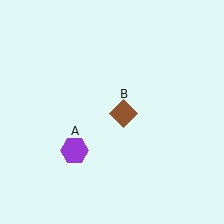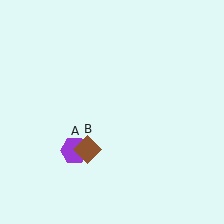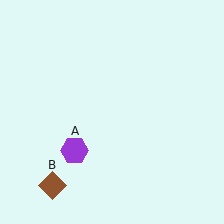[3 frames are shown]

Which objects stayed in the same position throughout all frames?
Purple hexagon (object A) remained stationary.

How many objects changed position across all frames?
1 object changed position: brown diamond (object B).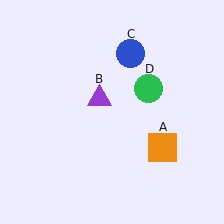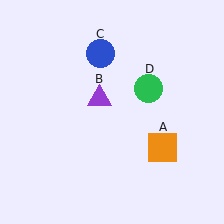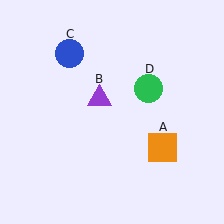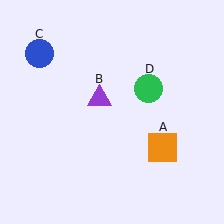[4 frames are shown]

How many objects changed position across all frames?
1 object changed position: blue circle (object C).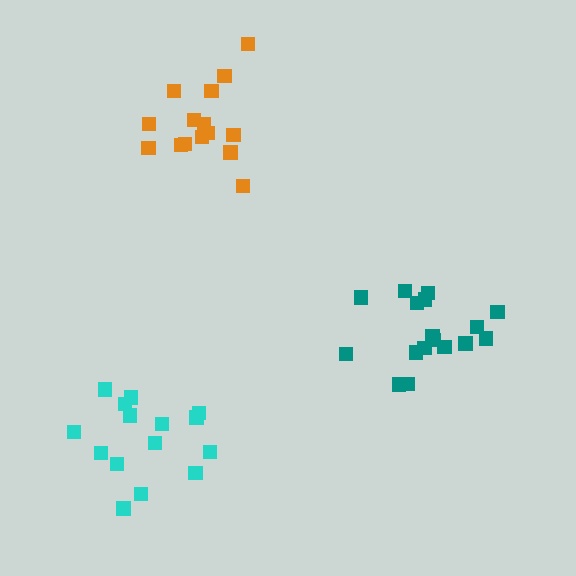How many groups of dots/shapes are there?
There are 3 groups.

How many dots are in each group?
Group 1: 15 dots, Group 2: 17 dots, Group 3: 15 dots (47 total).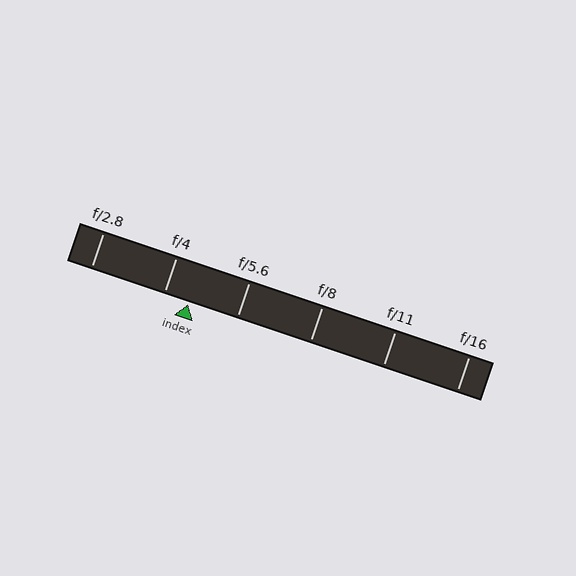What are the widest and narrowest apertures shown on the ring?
The widest aperture shown is f/2.8 and the narrowest is f/16.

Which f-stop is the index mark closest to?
The index mark is closest to f/4.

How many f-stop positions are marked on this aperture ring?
There are 6 f-stop positions marked.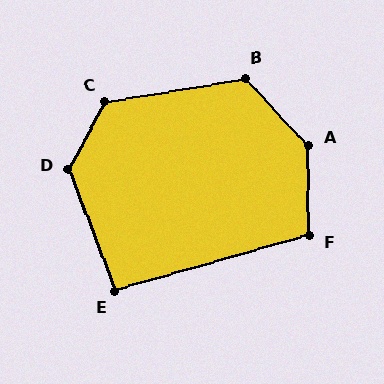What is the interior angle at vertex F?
Approximately 105 degrees (obtuse).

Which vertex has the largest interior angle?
A, at approximately 138 degrees.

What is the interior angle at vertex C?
Approximately 127 degrees (obtuse).